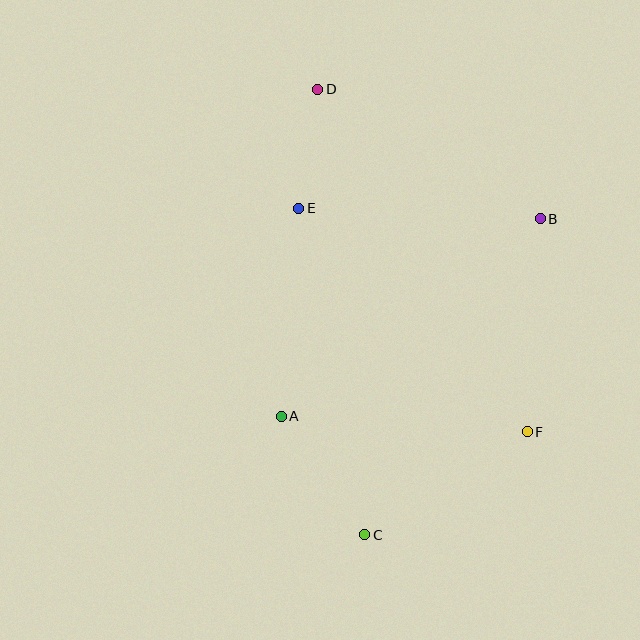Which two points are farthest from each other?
Points C and D are farthest from each other.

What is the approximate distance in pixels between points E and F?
The distance between E and F is approximately 319 pixels.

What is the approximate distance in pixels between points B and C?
The distance between B and C is approximately 361 pixels.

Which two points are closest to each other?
Points D and E are closest to each other.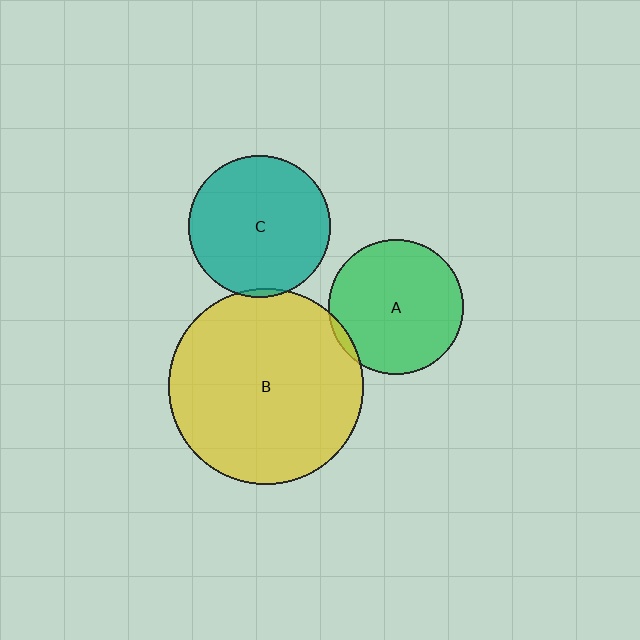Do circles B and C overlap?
Yes.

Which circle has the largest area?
Circle B (yellow).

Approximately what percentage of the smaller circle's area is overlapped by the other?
Approximately 5%.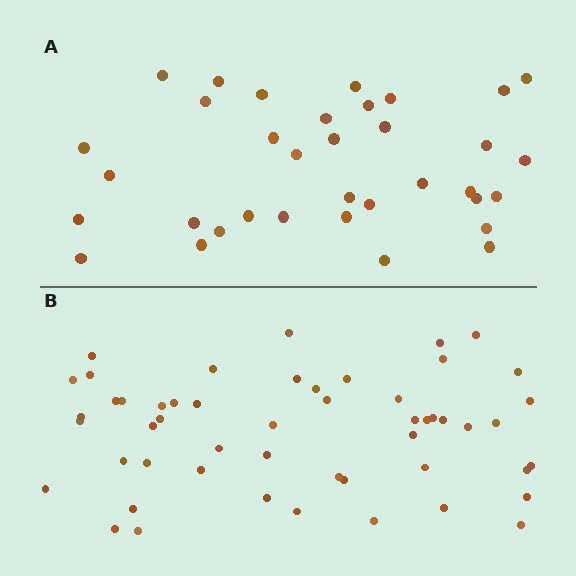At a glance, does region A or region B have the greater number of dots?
Region B (the bottom region) has more dots.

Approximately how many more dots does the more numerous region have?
Region B has approximately 15 more dots than region A.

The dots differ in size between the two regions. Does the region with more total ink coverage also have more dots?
No. Region A has more total ink coverage because its dots are larger, but region B actually contains more individual dots. Total area can be misleading — the number of items is what matters here.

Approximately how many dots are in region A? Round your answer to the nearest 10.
About 40 dots. (The exact count is 35, which rounds to 40.)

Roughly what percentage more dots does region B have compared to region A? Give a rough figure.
About 50% more.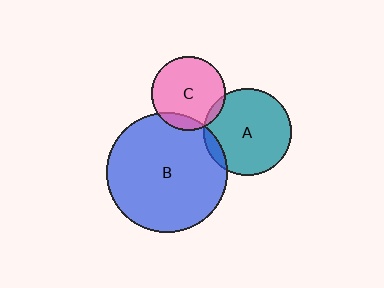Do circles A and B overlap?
Yes.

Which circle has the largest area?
Circle B (blue).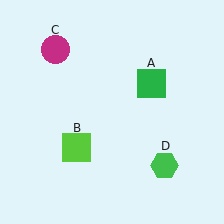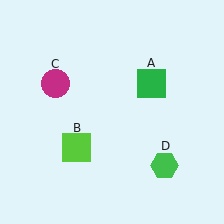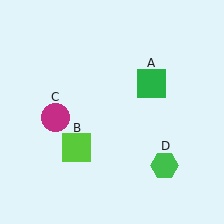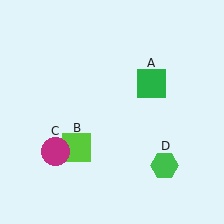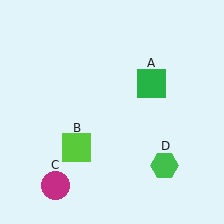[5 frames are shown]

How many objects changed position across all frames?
1 object changed position: magenta circle (object C).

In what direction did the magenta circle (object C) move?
The magenta circle (object C) moved down.